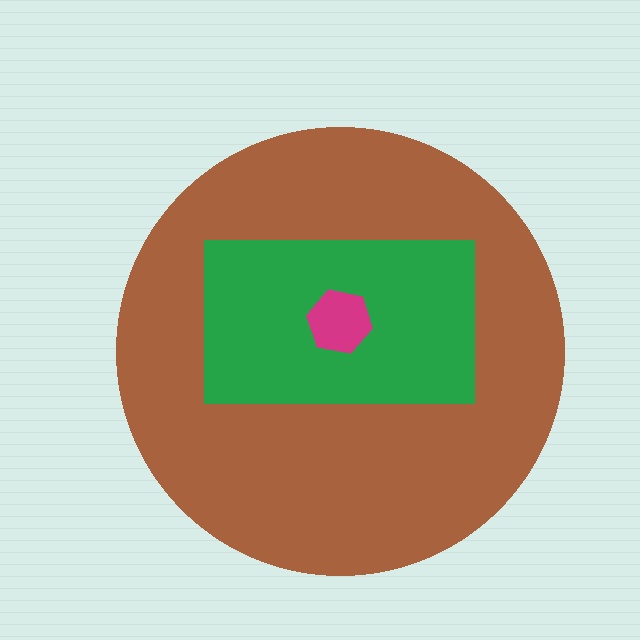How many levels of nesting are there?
3.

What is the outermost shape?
The brown circle.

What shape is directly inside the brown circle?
The green rectangle.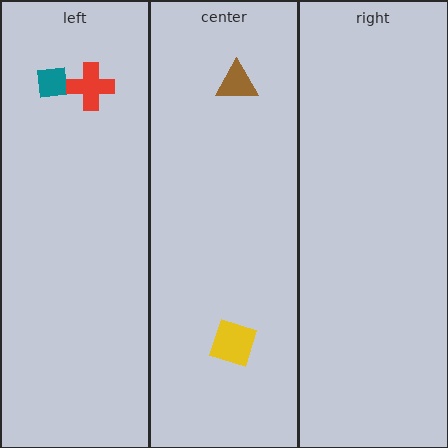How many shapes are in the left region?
2.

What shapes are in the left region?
The teal square, the red cross.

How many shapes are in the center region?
2.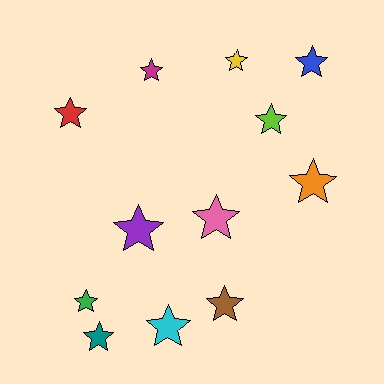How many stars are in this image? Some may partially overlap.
There are 12 stars.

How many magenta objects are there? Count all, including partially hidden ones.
There is 1 magenta object.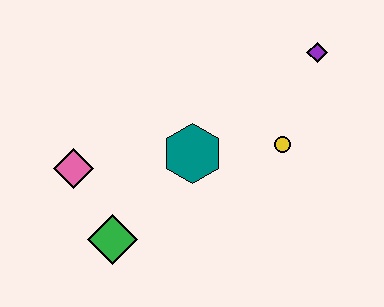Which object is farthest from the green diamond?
The purple diamond is farthest from the green diamond.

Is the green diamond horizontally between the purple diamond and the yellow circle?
No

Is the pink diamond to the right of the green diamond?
No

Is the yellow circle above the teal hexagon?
Yes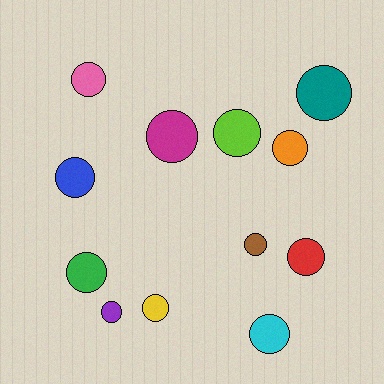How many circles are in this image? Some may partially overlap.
There are 12 circles.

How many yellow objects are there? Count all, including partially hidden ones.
There is 1 yellow object.